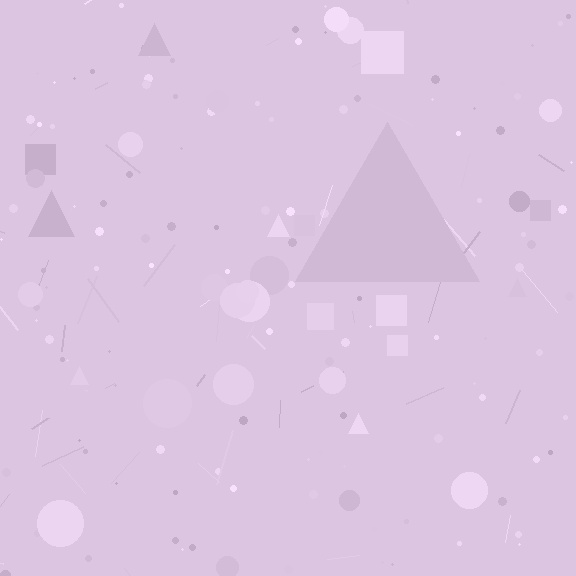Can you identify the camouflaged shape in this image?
The camouflaged shape is a triangle.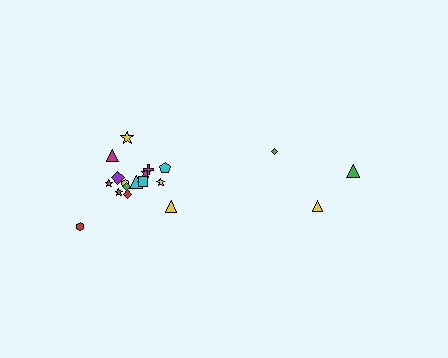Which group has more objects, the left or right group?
The left group.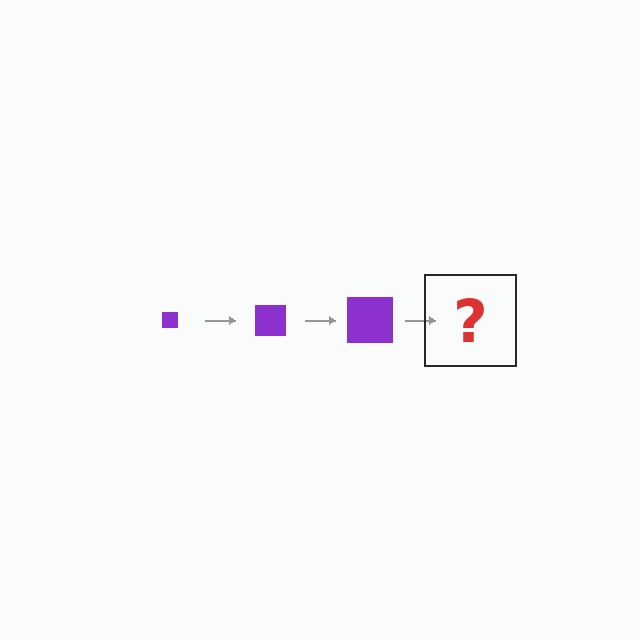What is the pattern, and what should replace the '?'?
The pattern is that the square gets progressively larger each step. The '?' should be a purple square, larger than the previous one.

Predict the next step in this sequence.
The next step is a purple square, larger than the previous one.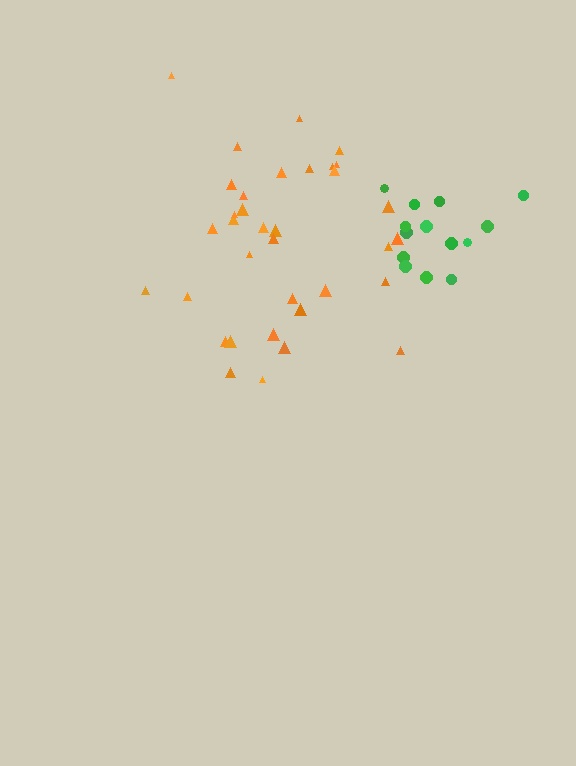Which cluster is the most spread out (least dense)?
Orange.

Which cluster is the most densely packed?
Green.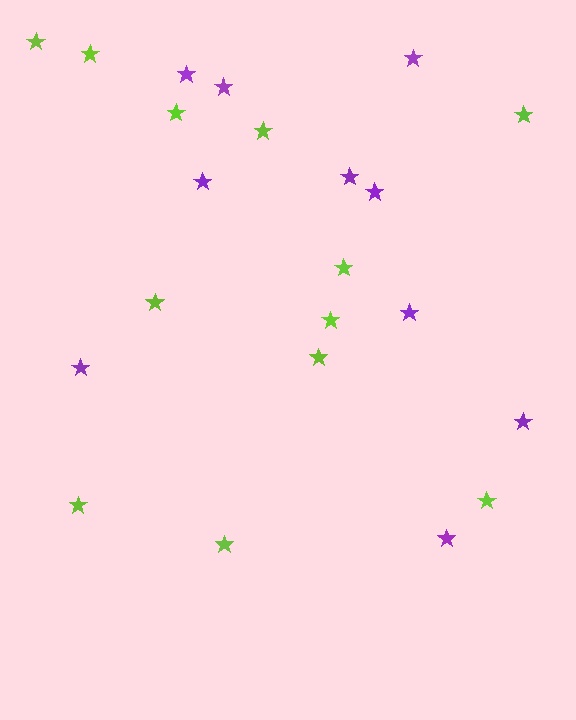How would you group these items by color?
There are 2 groups: one group of lime stars (12) and one group of purple stars (10).